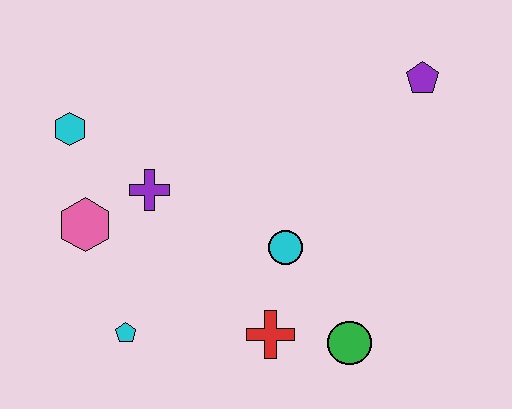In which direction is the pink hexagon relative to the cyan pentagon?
The pink hexagon is above the cyan pentagon.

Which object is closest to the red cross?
The green circle is closest to the red cross.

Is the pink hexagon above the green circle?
Yes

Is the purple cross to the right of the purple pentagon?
No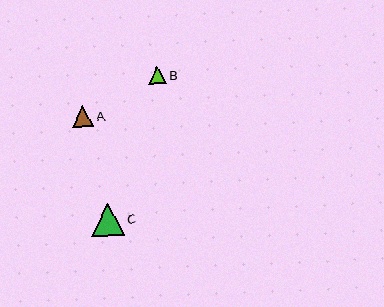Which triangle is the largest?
Triangle C is the largest with a size of approximately 32 pixels.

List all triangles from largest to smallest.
From largest to smallest: C, A, B.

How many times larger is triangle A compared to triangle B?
Triangle A is approximately 1.2 times the size of triangle B.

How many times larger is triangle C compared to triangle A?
Triangle C is approximately 1.5 times the size of triangle A.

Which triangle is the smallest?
Triangle B is the smallest with a size of approximately 17 pixels.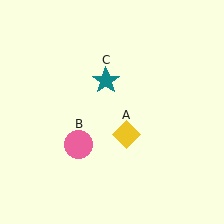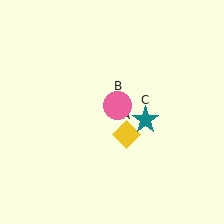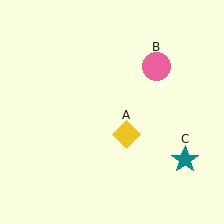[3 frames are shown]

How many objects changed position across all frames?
2 objects changed position: pink circle (object B), teal star (object C).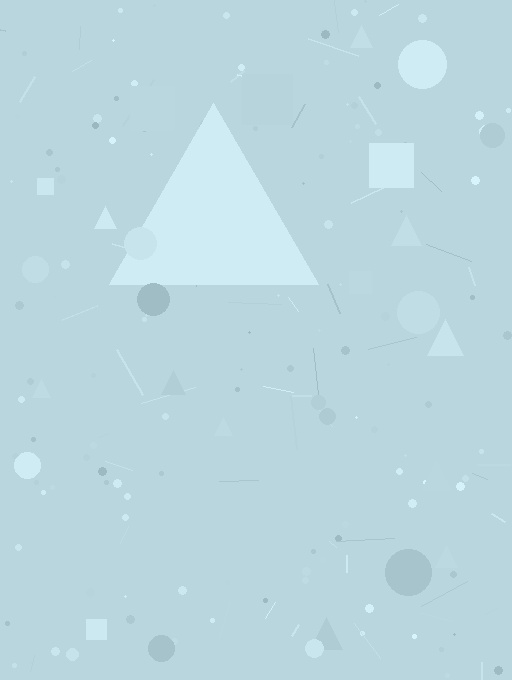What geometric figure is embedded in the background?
A triangle is embedded in the background.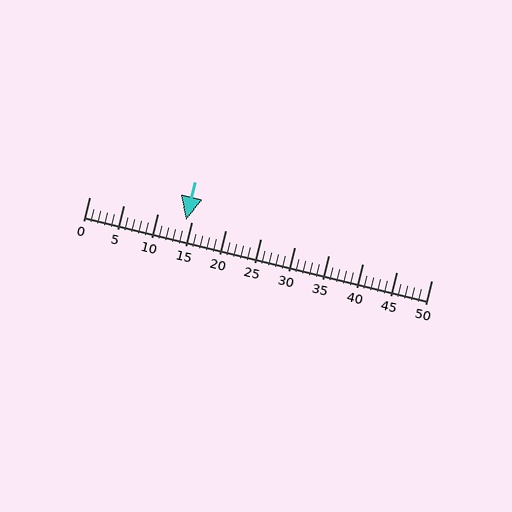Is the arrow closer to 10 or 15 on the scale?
The arrow is closer to 15.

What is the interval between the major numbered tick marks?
The major tick marks are spaced 5 units apart.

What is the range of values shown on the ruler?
The ruler shows values from 0 to 50.